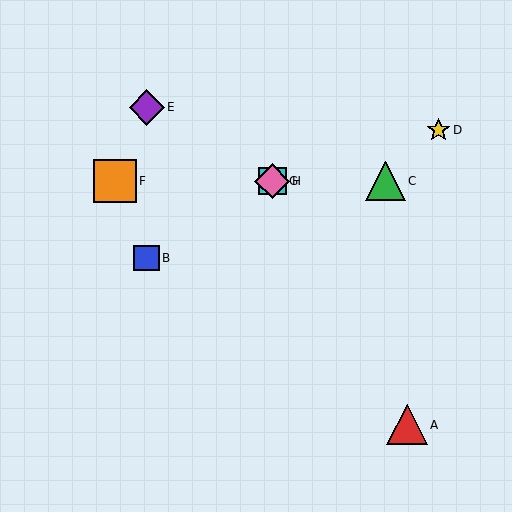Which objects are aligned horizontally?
Objects C, F, G, H are aligned horizontally.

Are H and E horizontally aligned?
No, H is at y≈181 and E is at y≈107.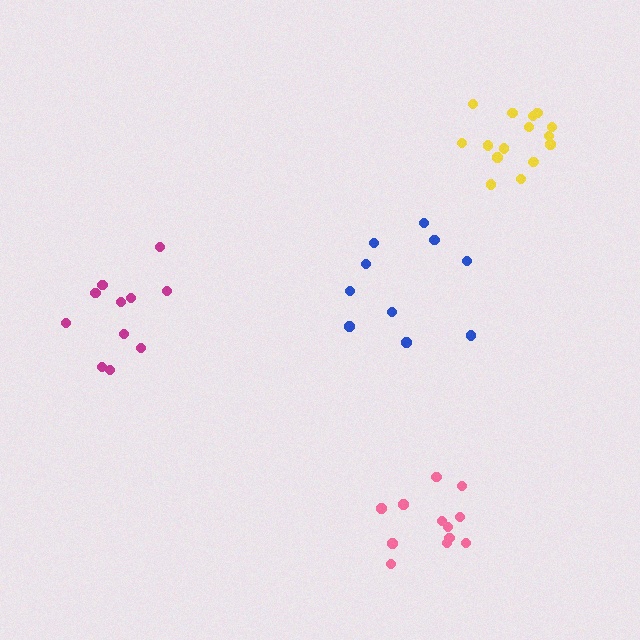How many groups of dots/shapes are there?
There are 4 groups.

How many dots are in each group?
Group 1: 15 dots, Group 2: 10 dots, Group 3: 11 dots, Group 4: 12 dots (48 total).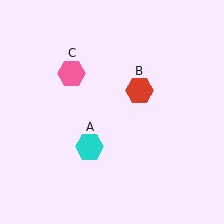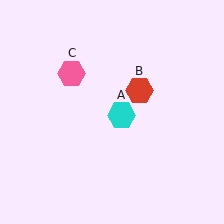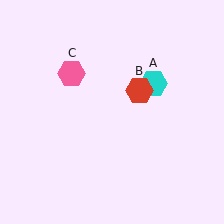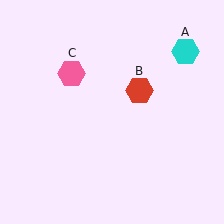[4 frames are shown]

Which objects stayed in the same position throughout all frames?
Red hexagon (object B) and pink hexagon (object C) remained stationary.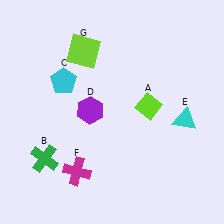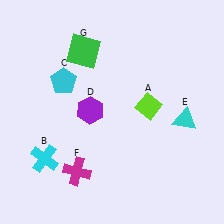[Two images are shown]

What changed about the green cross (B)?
In Image 1, B is green. In Image 2, it changed to cyan.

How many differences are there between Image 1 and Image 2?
There are 2 differences between the two images.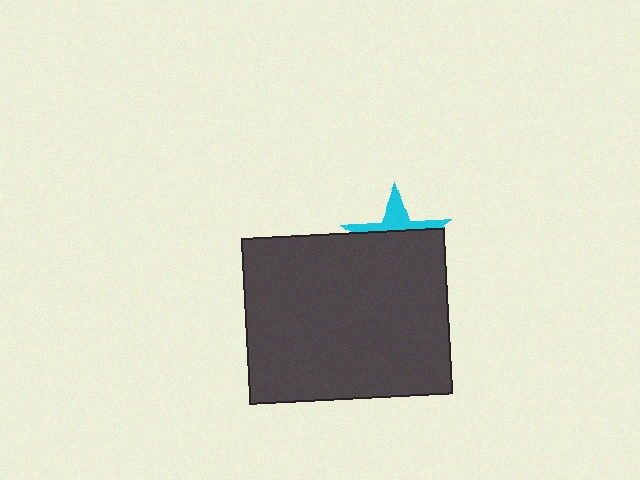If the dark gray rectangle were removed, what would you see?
You would see the complete cyan star.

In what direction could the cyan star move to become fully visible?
The cyan star could move up. That would shift it out from behind the dark gray rectangle entirely.